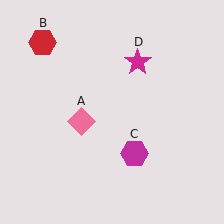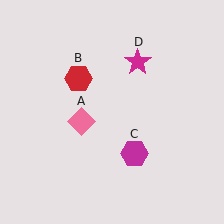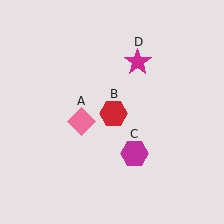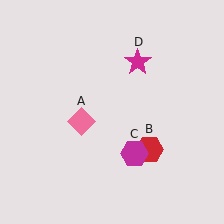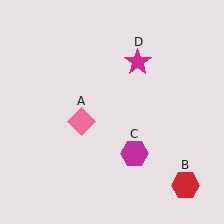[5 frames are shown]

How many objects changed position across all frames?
1 object changed position: red hexagon (object B).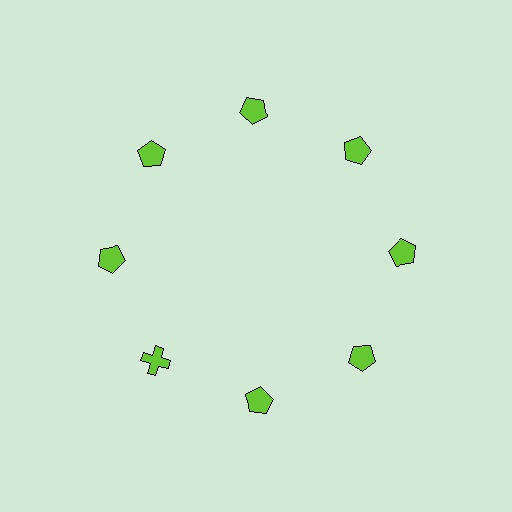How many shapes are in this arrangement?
There are 8 shapes arranged in a ring pattern.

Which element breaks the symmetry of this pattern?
The lime cross at roughly the 8 o'clock position breaks the symmetry. All other shapes are lime pentagons.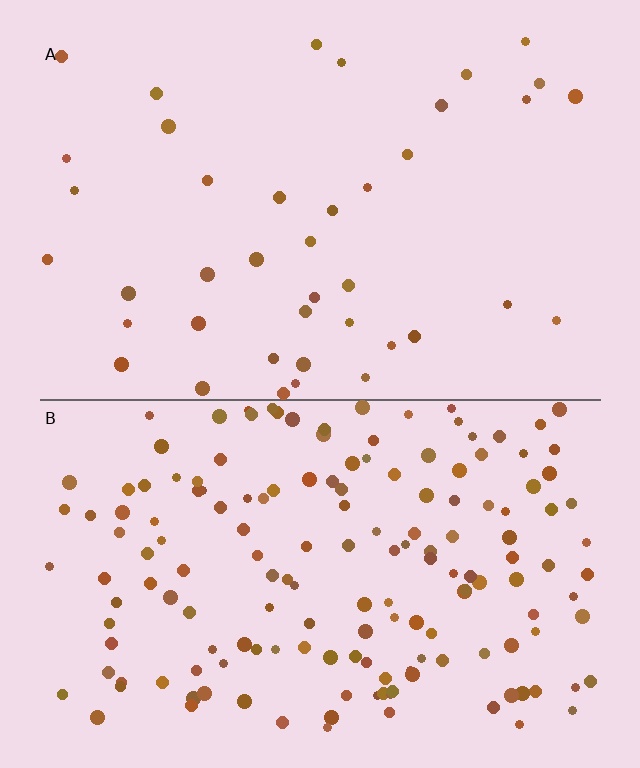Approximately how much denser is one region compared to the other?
Approximately 4.0× — region B over region A.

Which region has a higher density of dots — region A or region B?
B (the bottom).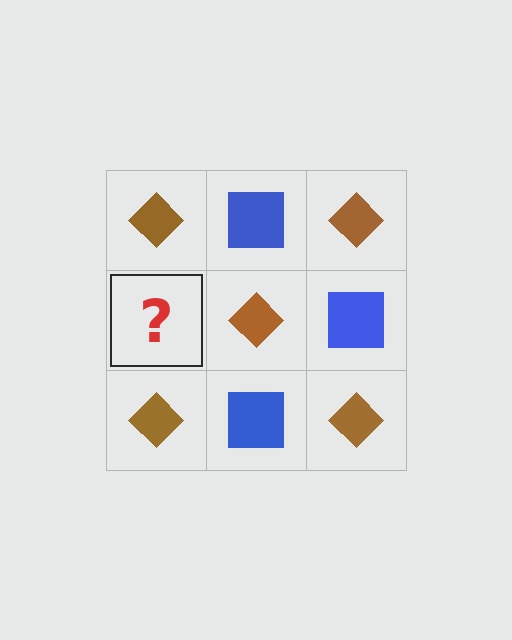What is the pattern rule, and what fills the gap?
The rule is that it alternates brown diamond and blue square in a checkerboard pattern. The gap should be filled with a blue square.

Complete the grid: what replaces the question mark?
The question mark should be replaced with a blue square.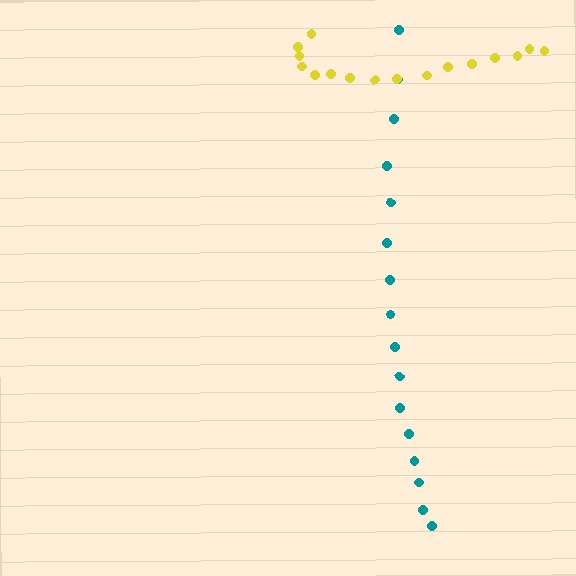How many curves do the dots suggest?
There are 2 distinct paths.